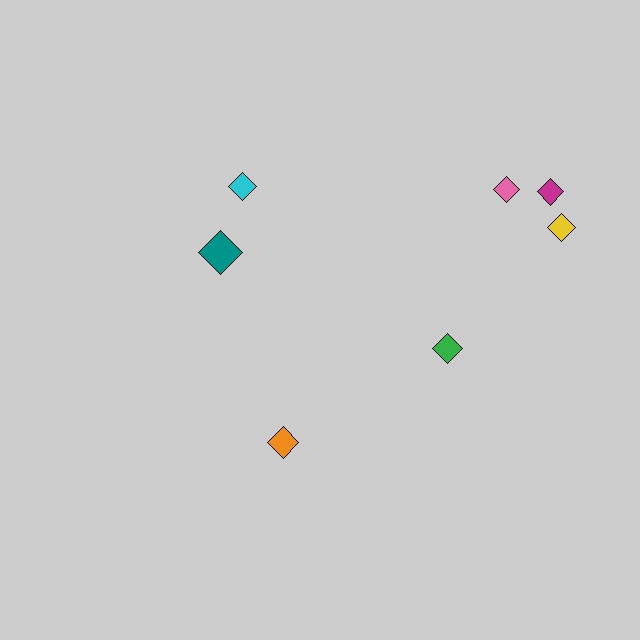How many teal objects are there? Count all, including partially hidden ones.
There is 1 teal object.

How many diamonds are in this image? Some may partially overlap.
There are 7 diamonds.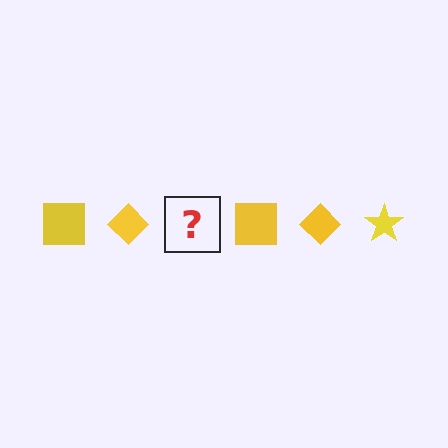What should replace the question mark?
The question mark should be replaced with a yellow star.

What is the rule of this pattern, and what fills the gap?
The rule is that the pattern cycles through square, diamond, star shapes in yellow. The gap should be filled with a yellow star.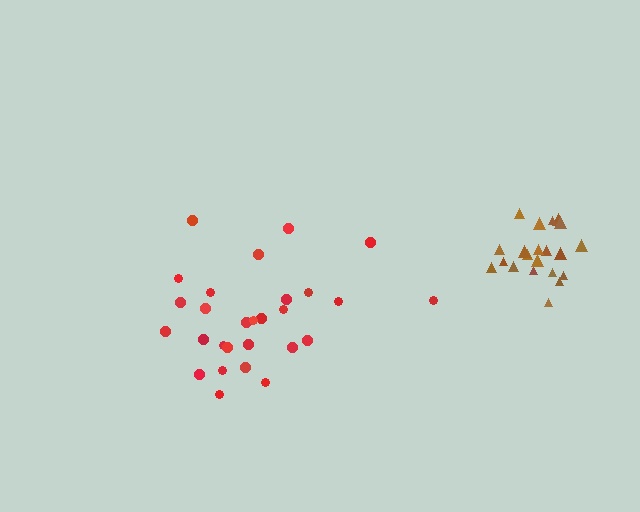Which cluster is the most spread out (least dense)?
Red.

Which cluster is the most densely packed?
Brown.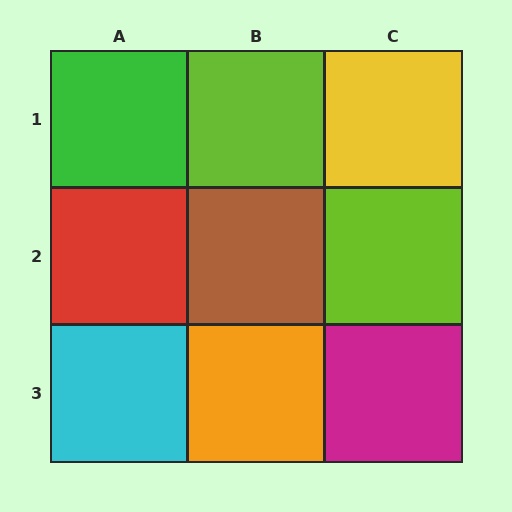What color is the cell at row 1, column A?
Green.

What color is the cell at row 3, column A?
Cyan.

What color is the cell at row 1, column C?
Yellow.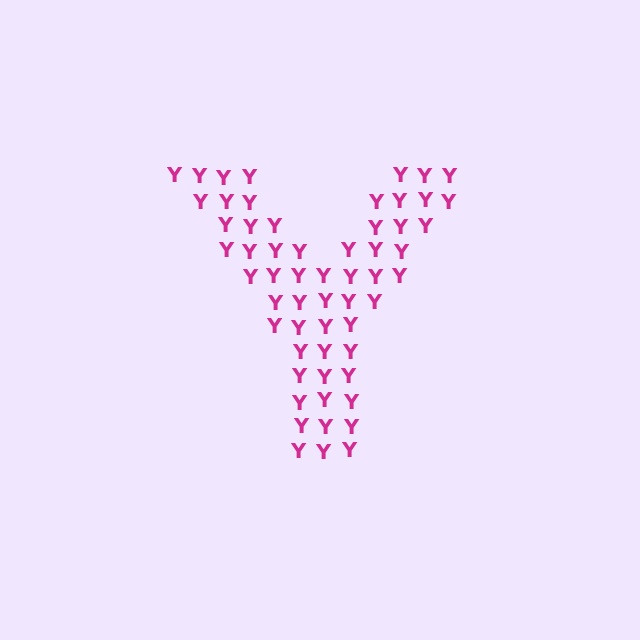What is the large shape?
The large shape is the letter Y.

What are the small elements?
The small elements are letter Y's.